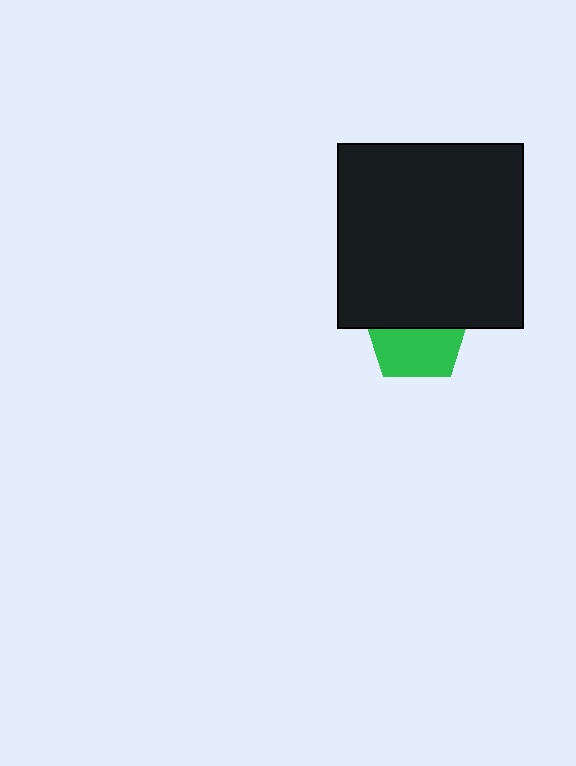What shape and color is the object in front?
The object in front is a black square.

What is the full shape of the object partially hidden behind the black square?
The partially hidden object is a green pentagon.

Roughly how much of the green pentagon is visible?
About half of it is visible (roughly 50%).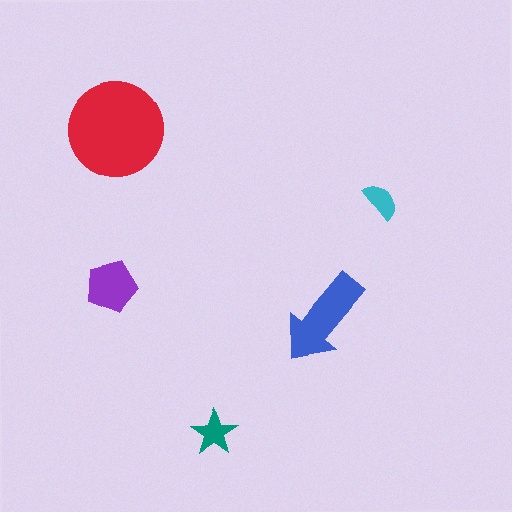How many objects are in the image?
There are 5 objects in the image.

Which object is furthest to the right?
The cyan semicircle is rightmost.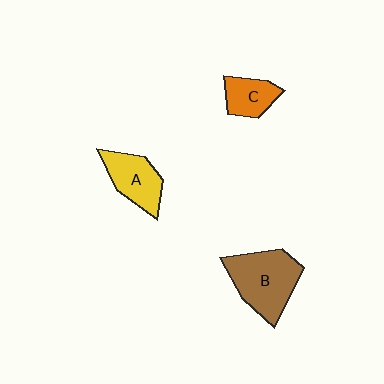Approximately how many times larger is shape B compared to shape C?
Approximately 2.1 times.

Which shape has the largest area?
Shape B (brown).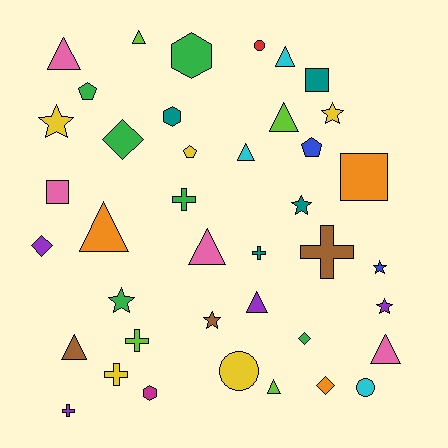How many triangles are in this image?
There are 11 triangles.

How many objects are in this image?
There are 40 objects.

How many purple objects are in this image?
There are 4 purple objects.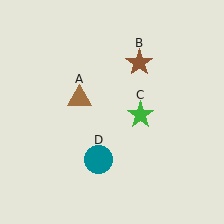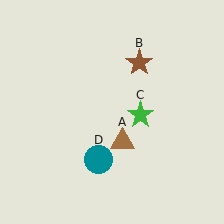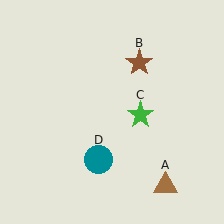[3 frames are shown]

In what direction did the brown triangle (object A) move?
The brown triangle (object A) moved down and to the right.